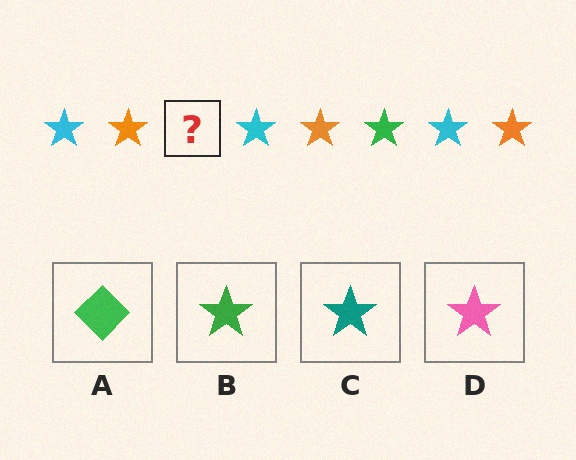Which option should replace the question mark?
Option B.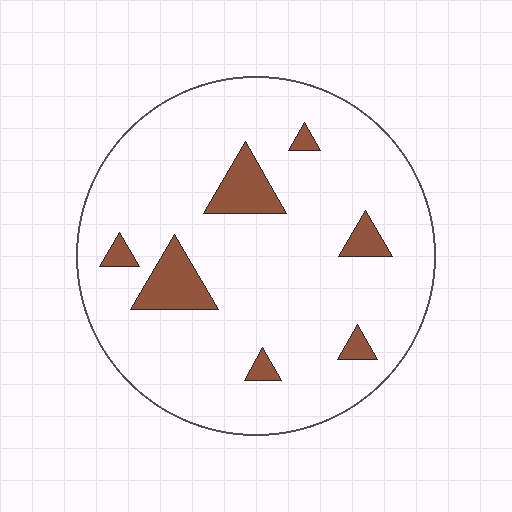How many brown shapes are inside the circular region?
7.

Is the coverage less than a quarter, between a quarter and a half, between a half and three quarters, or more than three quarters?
Less than a quarter.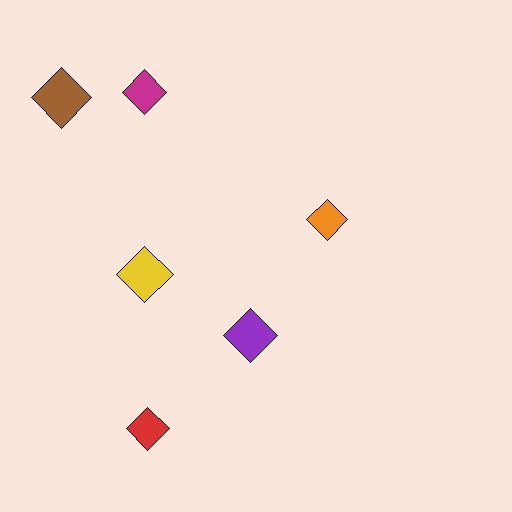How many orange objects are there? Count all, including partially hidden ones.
There is 1 orange object.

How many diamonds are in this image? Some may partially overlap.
There are 6 diamonds.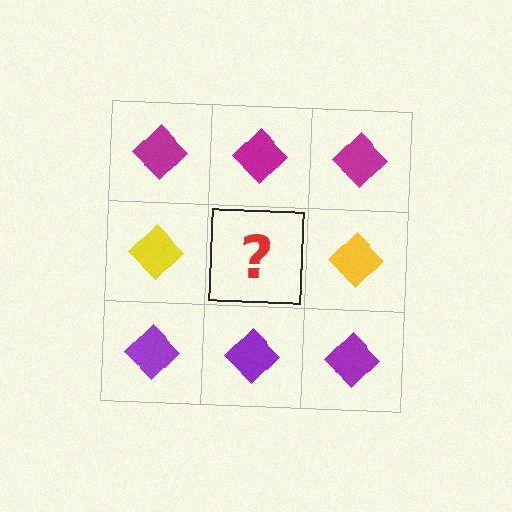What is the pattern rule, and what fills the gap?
The rule is that each row has a consistent color. The gap should be filled with a yellow diamond.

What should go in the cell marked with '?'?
The missing cell should contain a yellow diamond.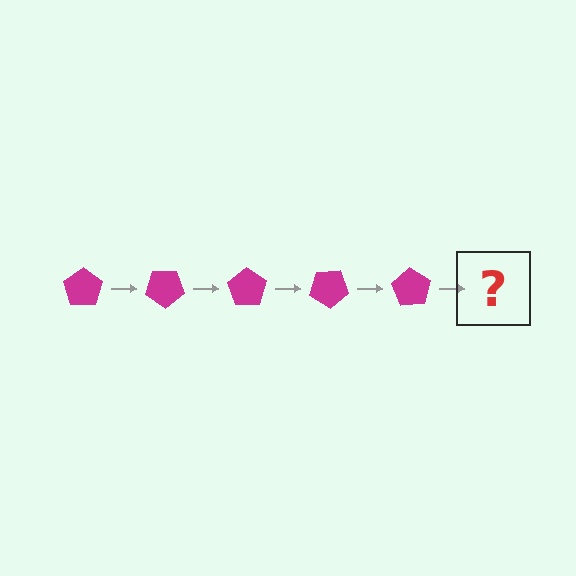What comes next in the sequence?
The next element should be a magenta pentagon rotated 175 degrees.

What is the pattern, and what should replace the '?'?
The pattern is that the pentagon rotates 35 degrees each step. The '?' should be a magenta pentagon rotated 175 degrees.